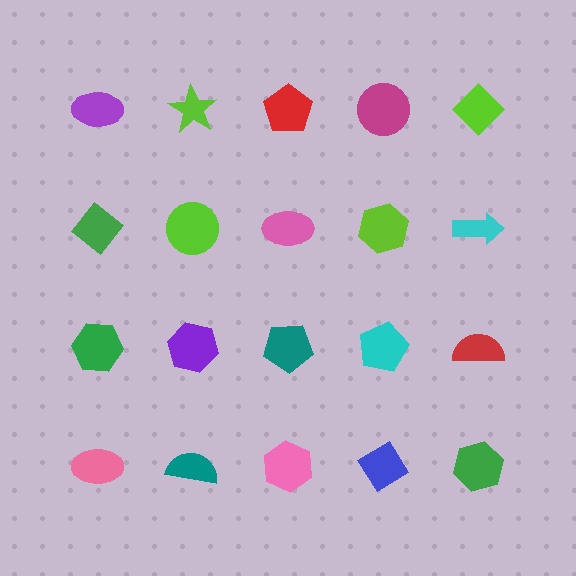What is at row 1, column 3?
A red pentagon.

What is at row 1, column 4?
A magenta circle.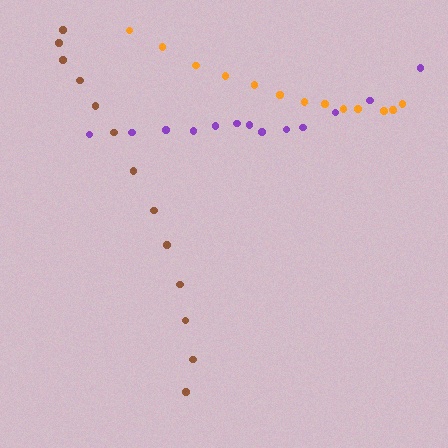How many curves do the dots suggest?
There are 3 distinct paths.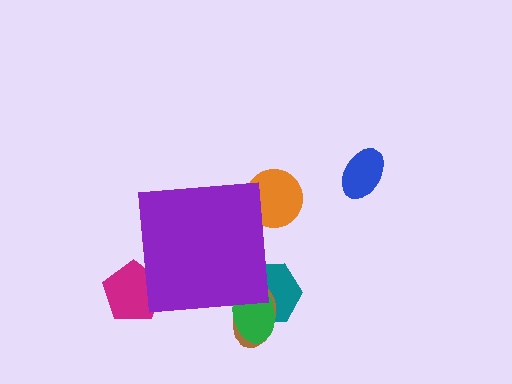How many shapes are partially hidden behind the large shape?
5 shapes are partially hidden.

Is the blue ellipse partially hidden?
No, the blue ellipse is fully visible.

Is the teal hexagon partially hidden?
Yes, the teal hexagon is partially hidden behind the purple square.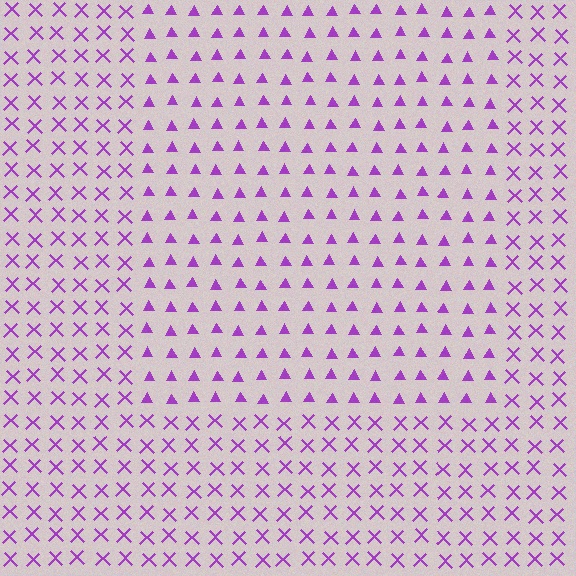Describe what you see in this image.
The image is filled with small purple elements arranged in a uniform grid. A rectangle-shaped region contains triangles, while the surrounding area contains X marks. The boundary is defined purely by the change in element shape.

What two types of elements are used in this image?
The image uses triangles inside the rectangle region and X marks outside it.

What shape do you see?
I see a rectangle.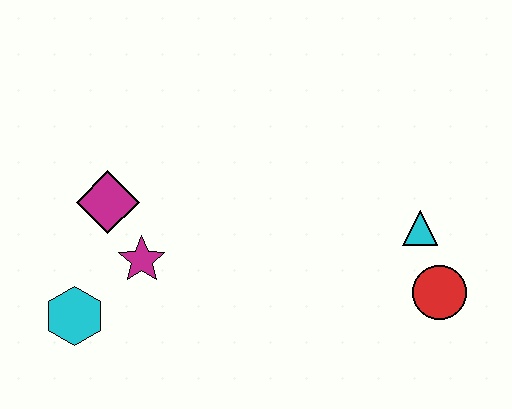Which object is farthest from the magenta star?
The red circle is farthest from the magenta star.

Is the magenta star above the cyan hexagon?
Yes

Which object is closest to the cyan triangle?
The red circle is closest to the cyan triangle.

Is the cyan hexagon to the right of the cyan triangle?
No